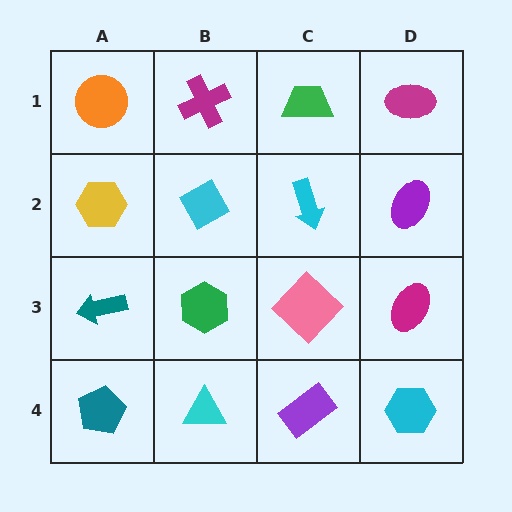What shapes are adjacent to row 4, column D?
A magenta ellipse (row 3, column D), a purple rectangle (row 4, column C).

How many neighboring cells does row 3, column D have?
3.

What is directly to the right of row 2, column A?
A cyan diamond.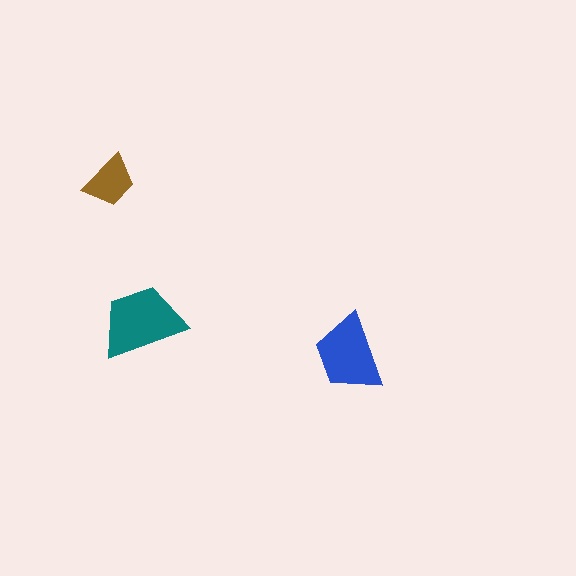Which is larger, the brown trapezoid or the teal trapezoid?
The teal one.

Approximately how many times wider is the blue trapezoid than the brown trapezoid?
About 1.5 times wider.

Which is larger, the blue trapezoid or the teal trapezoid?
The teal one.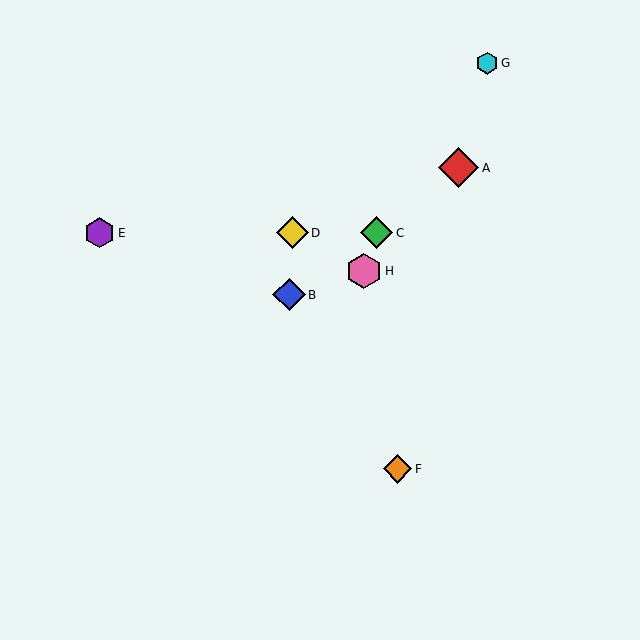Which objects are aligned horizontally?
Objects C, D, E are aligned horizontally.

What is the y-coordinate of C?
Object C is at y≈233.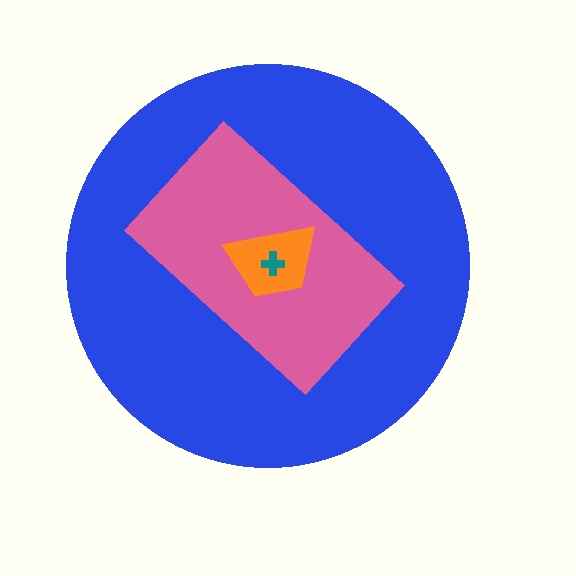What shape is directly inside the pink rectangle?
The orange trapezoid.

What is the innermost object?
The teal cross.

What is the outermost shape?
The blue circle.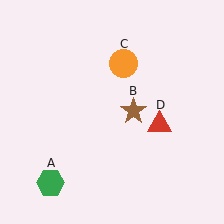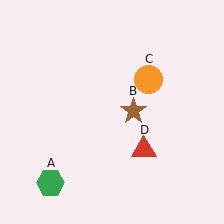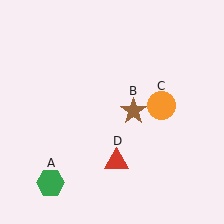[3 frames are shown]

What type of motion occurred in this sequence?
The orange circle (object C), red triangle (object D) rotated clockwise around the center of the scene.